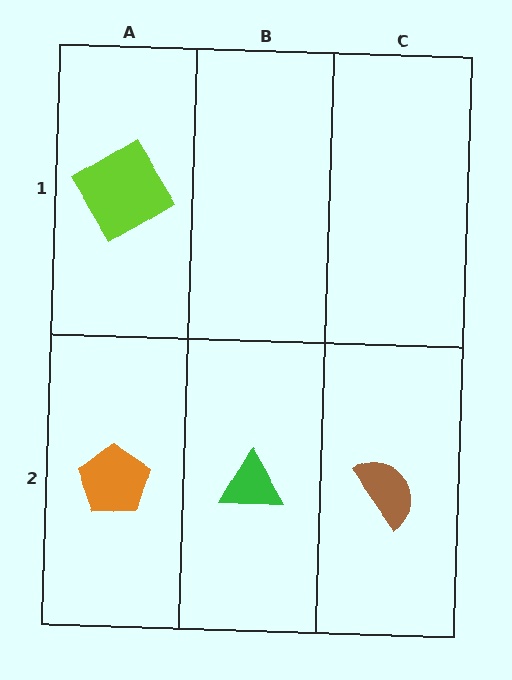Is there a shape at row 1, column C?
No, that cell is empty.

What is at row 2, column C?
A brown semicircle.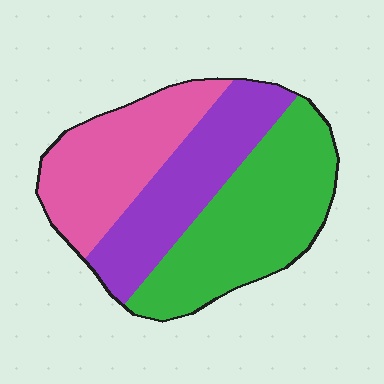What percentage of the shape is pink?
Pink takes up between a sixth and a third of the shape.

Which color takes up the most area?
Green, at roughly 40%.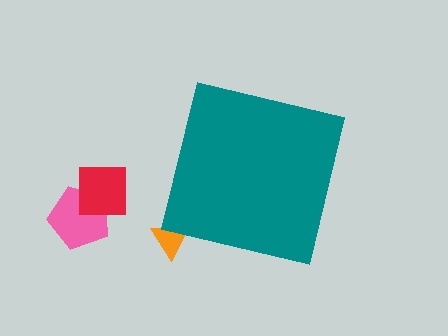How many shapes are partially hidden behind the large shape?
1 shape is partially hidden.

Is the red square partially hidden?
No, the red square is fully visible.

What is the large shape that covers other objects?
A teal square.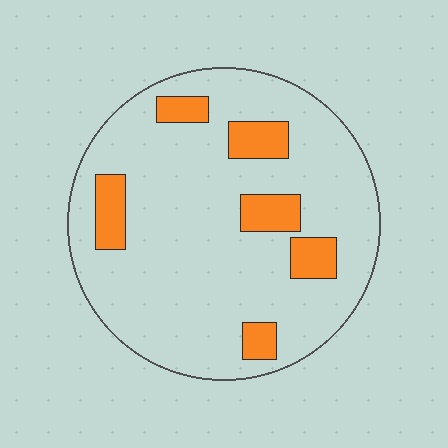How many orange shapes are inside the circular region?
6.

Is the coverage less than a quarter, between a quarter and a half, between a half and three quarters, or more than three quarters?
Less than a quarter.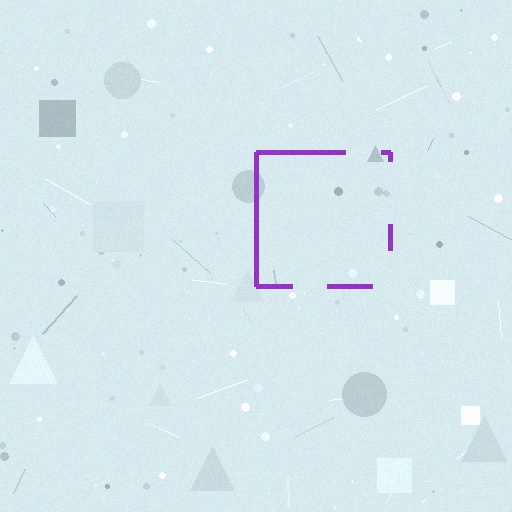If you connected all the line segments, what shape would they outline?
They would outline a square.